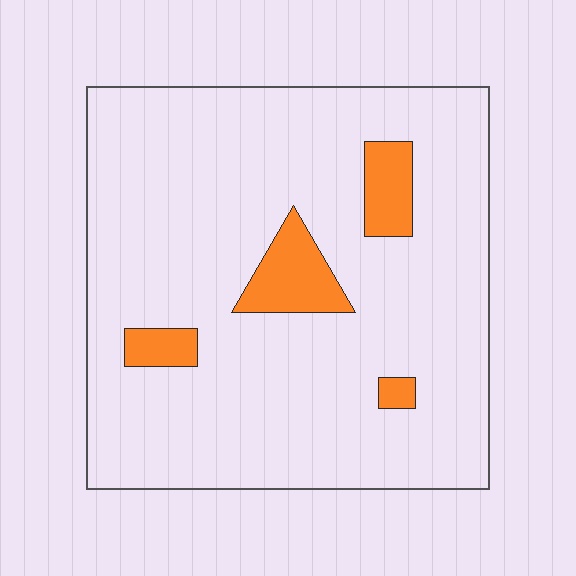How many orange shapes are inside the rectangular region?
4.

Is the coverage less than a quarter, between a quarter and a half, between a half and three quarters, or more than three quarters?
Less than a quarter.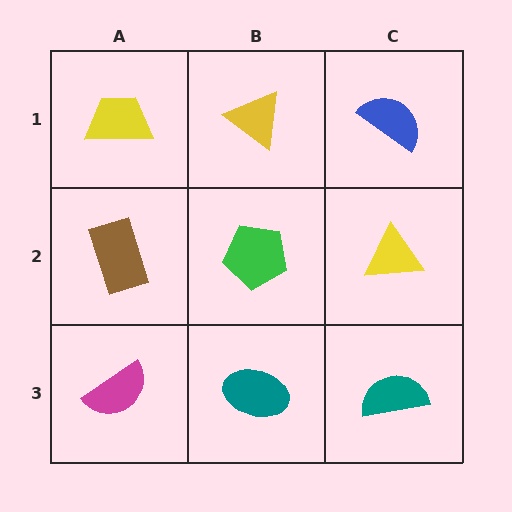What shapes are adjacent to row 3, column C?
A yellow triangle (row 2, column C), a teal ellipse (row 3, column B).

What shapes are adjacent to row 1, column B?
A green pentagon (row 2, column B), a yellow trapezoid (row 1, column A), a blue semicircle (row 1, column C).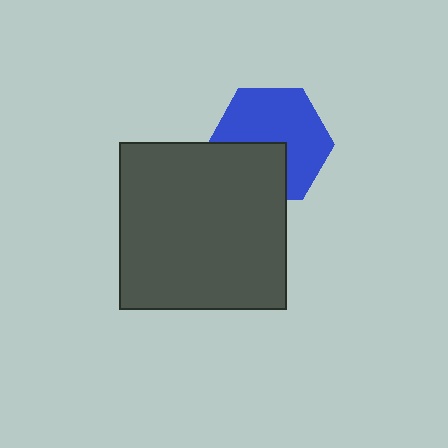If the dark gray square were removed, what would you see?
You would see the complete blue hexagon.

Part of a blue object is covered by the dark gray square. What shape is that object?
It is a hexagon.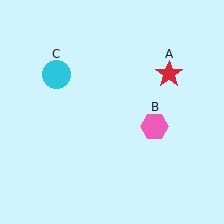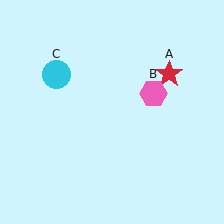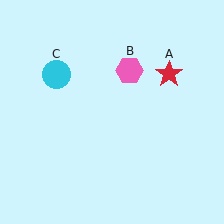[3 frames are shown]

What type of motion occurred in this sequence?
The pink hexagon (object B) rotated counterclockwise around the center of the scene.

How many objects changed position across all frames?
1 object changed position: pink hexagon (object B).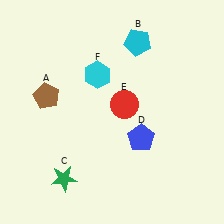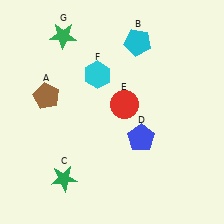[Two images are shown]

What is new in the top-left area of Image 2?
A green star (G) was added in the top-left area of Image 2.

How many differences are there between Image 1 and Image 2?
There is 1 difference between the two images.